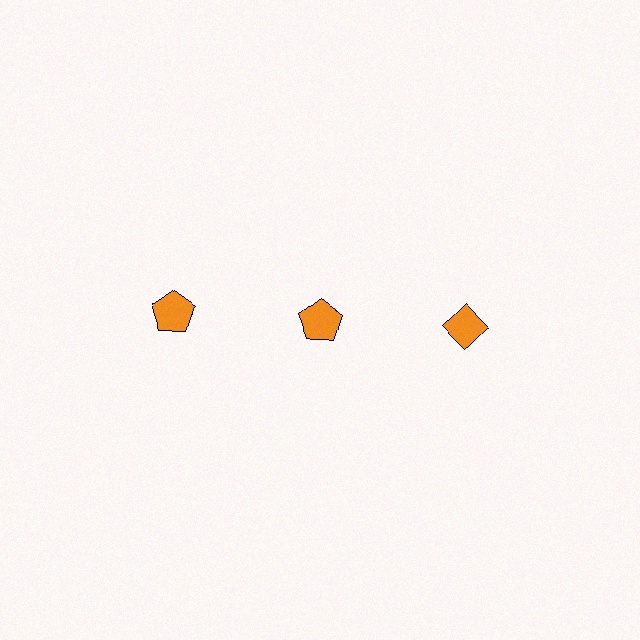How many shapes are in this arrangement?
There are 3 shapes arranged in a grid pattern.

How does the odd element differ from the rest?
It has a different shape: diamond instead of pentagon.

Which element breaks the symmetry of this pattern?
The orange diamond in the top row, center column breaks the symmetry. All other shapes are orange pentagons.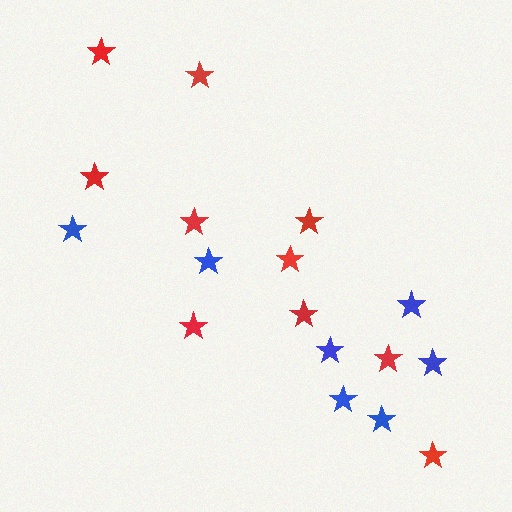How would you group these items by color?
There are 2 groups: one group of red stars (10) and one group of blue stars (7).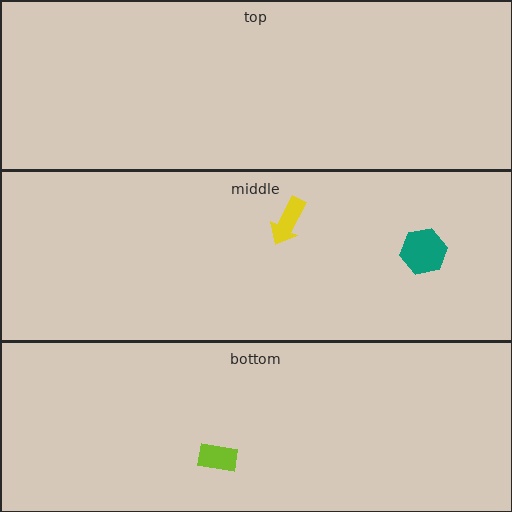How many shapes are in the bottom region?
1.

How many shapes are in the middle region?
2.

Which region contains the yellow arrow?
The middle region.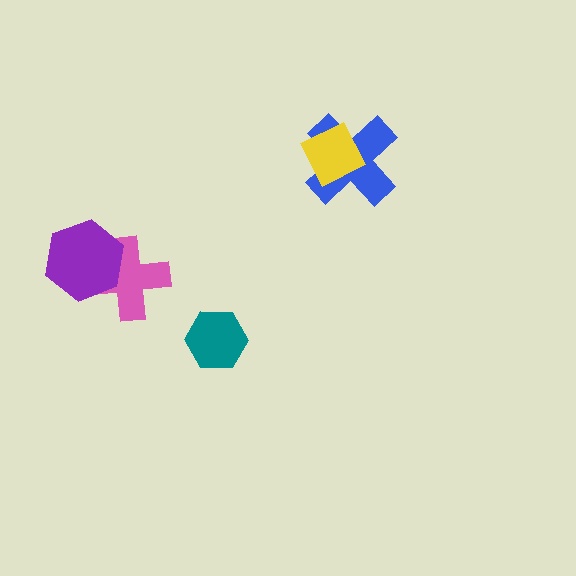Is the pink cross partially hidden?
Yes, it is partially covered by another shape.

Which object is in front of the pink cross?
The purple hexagon is in front of the pink cross.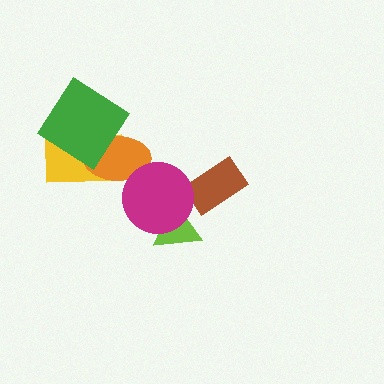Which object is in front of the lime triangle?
The magenta circle is in front of the lime triangle.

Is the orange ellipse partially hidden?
Yes, it is partially covered by another shape.